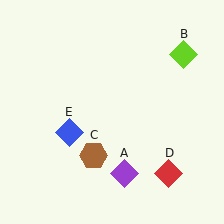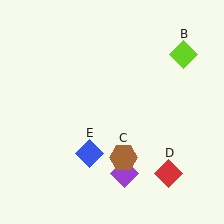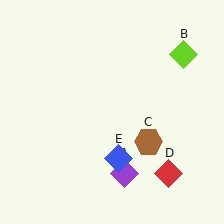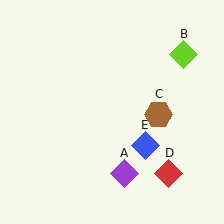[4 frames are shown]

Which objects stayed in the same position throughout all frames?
Purple diamond (object A) and lime diamond (object B) and red diamond (object D) remained stationary.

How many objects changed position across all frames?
2 objects changed position: brown hexagon (object C), blue diamond (object E).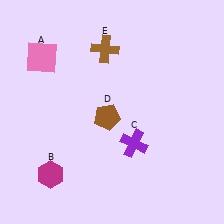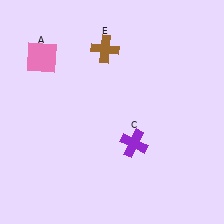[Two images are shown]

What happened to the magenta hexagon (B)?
The magenta hexagon (B) was removed in Image 2. It was in the bottom-left area of Image 1.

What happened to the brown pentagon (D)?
The brown pentagon (D) was removed in Image 2. It was in the bottom-left area of Image 1.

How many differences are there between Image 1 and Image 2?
There are 2 differences between the two images.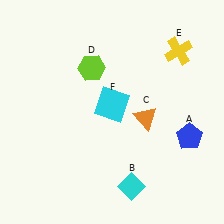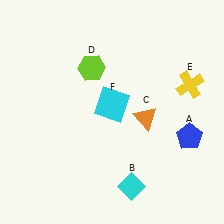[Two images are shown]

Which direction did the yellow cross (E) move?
The yellow cross (E) moved down.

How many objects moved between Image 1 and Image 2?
1 object moved between the two images.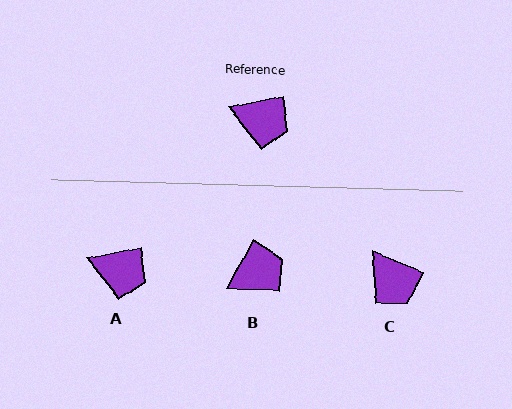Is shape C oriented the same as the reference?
No, it is off by about 34 degrees.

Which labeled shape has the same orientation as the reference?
A.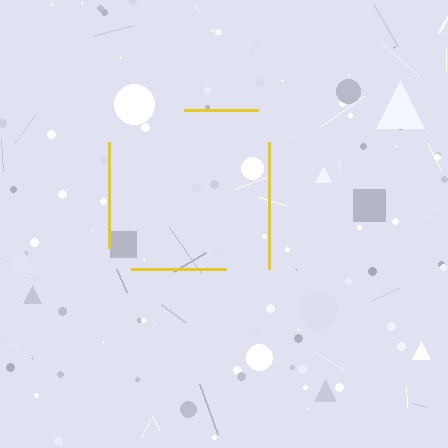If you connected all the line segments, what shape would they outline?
They would outline a square.